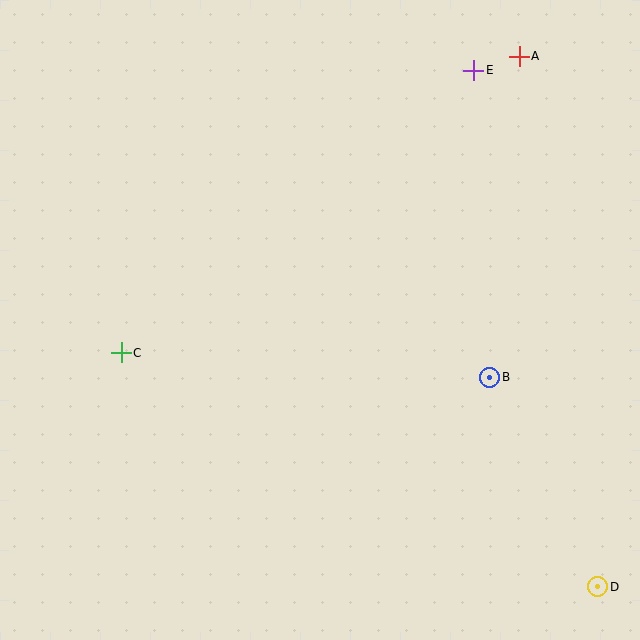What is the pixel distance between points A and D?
The distance between A and D is 536 pixels.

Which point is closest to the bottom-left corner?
Point C is closest to the bottom-left corner.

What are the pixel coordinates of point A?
Point A is at (519, 56).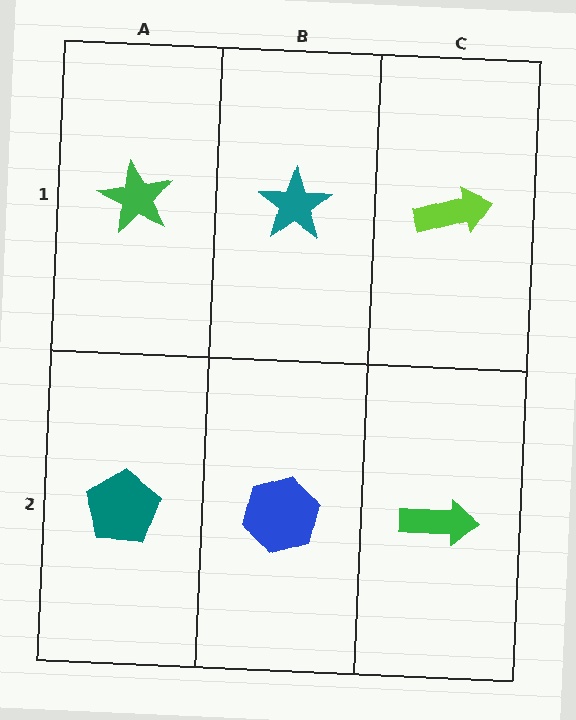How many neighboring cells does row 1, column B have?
3.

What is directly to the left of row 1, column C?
A teal star.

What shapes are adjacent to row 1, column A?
A teal pentagon (row 2, column A), a teal star (row 1, column B).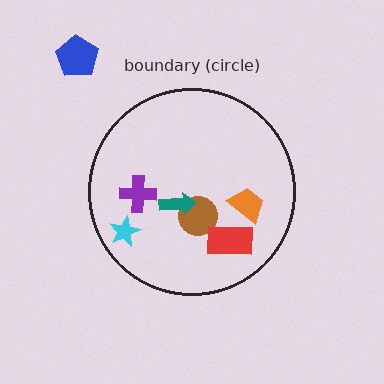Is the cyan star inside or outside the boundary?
Inside.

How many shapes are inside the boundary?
6 inside, 1 outside.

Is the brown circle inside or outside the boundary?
Inside.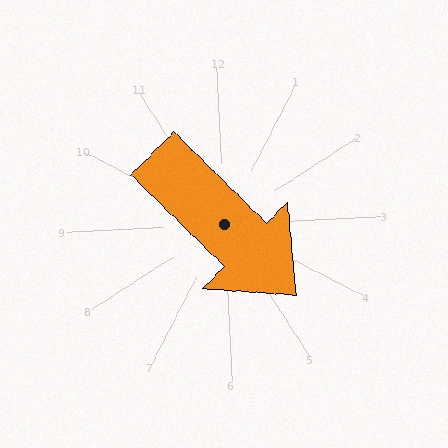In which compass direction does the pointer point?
Southeast.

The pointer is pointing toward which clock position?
Roughly 5 o'clock.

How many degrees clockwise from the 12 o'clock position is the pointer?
Approximately 137 degrees.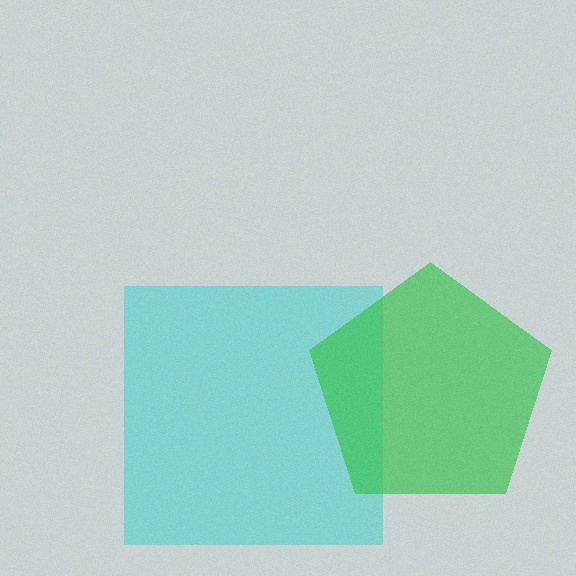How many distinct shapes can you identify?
There are 2 distinct shapes: a cyan square, a green pentagon.